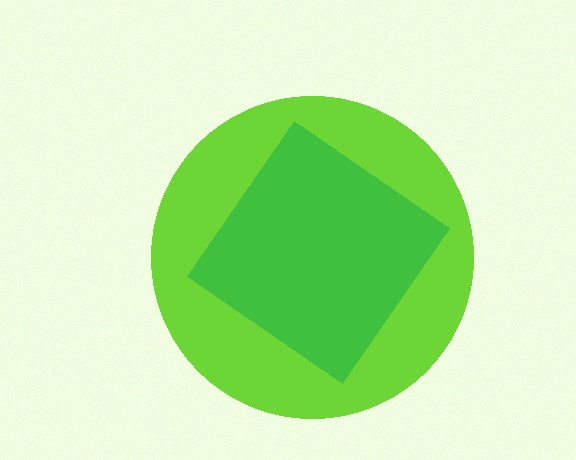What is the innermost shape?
The green diamond.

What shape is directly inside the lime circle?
The green diamond.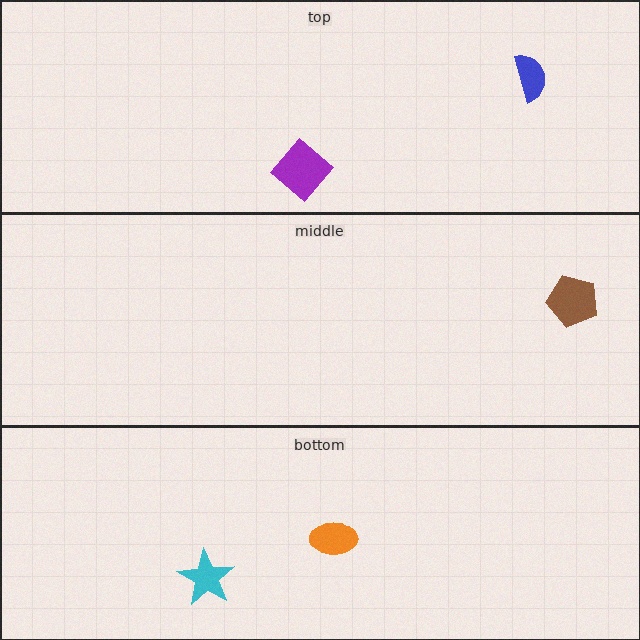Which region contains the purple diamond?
The top region.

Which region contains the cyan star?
The bottom region.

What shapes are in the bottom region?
The cyan star, the orange ellipse.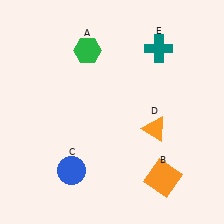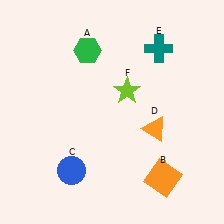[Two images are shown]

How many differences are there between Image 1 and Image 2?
There is 1 difference between the two images.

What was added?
A lime star (F) was added in Image 2.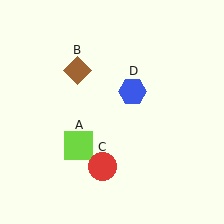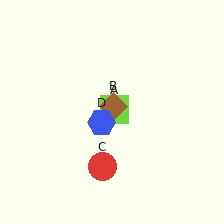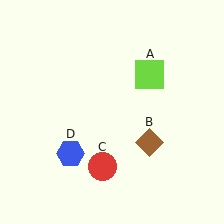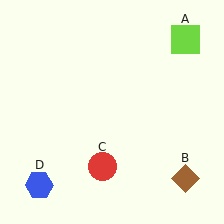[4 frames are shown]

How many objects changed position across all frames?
3 objects changed position: lime square (object A), brown diamond (object B), blue hexagon (object D).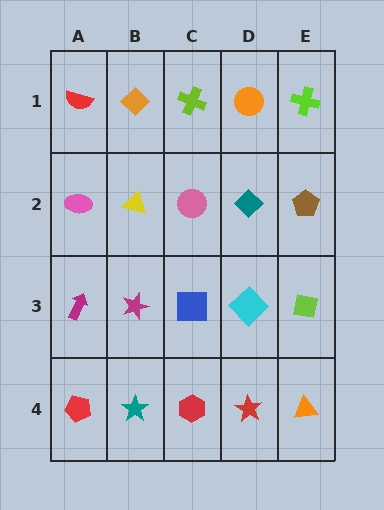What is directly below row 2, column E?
A lime square.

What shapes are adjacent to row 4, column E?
A lime square (row 3, column E), a red star (row 4, column D).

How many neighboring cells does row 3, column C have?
4.